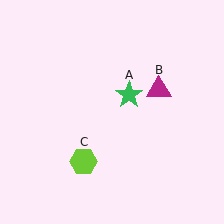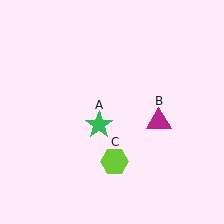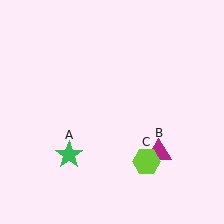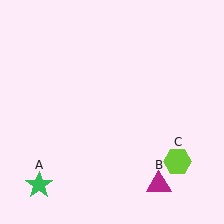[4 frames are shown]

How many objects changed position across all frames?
3 objects changed position: green star (object A), magenta triangle (object B), lime hexagon (object C).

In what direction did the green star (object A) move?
The green star (object A) moved down and to the left.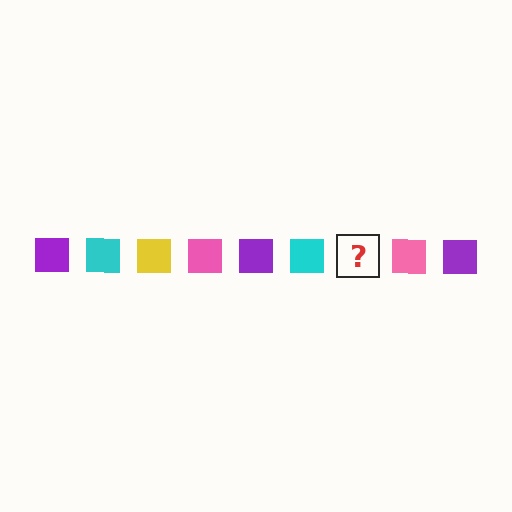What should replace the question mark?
The question mark should be replaced with a yellow square.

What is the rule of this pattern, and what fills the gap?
The rule is that the pattern cycles through purple, cyan, yellow, pink squares. The gap should be filled with a yellow square.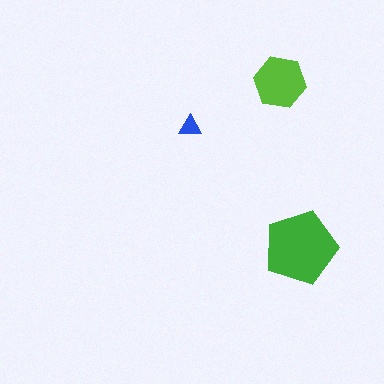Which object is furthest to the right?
The green pentagon is rightmost.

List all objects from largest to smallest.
The green pentagon, the lime hexagon, the blue triangle.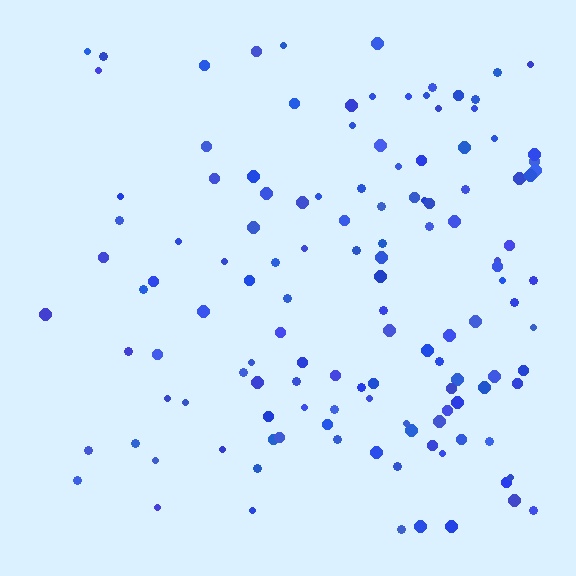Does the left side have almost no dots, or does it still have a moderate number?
Still a moderate number, just noticeably fewer than the right.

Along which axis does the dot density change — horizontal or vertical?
Horizontal.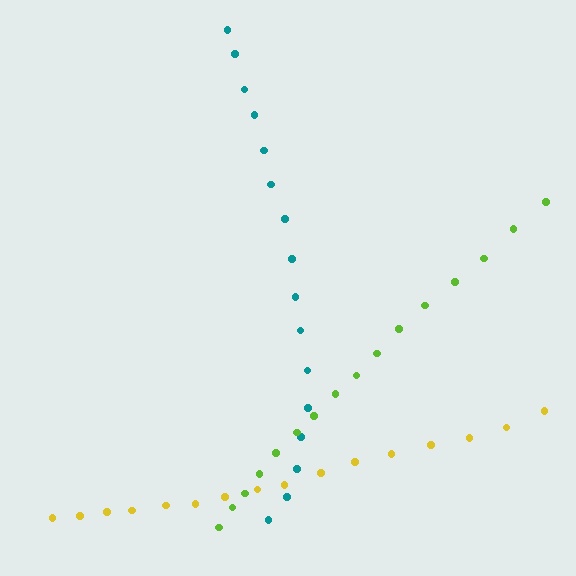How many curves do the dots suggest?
There are 3 distinct paths.